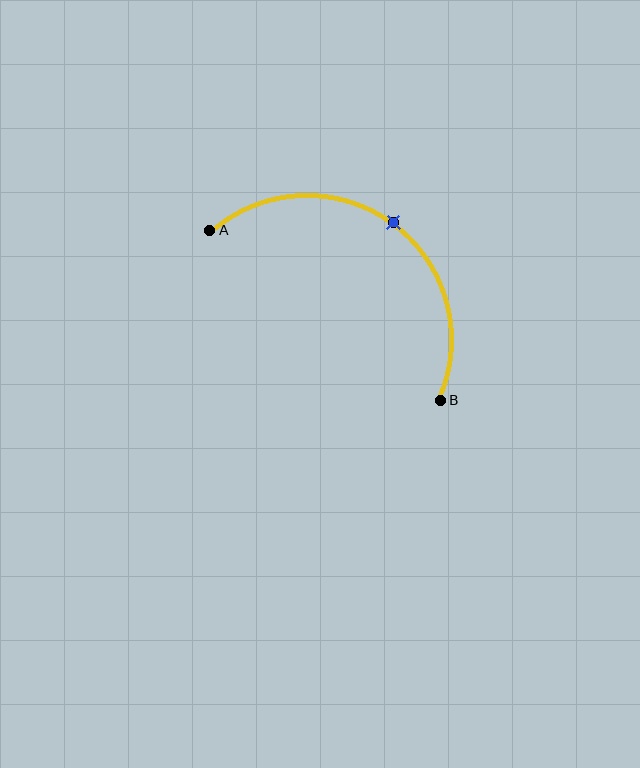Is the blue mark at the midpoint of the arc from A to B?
Yes. The blue mark lies on the arc at equal arc-length from both A and B — it is the arc midpoint.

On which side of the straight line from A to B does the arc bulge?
The arc bulges above and to the right of the straight line connecting A and B.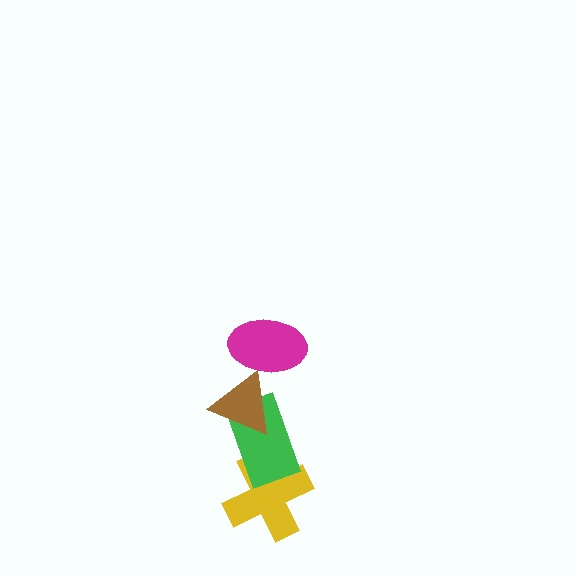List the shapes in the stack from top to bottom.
From top to bottom: the magenta ellipse, the brown triangle, the green rectangle, the yellow cross.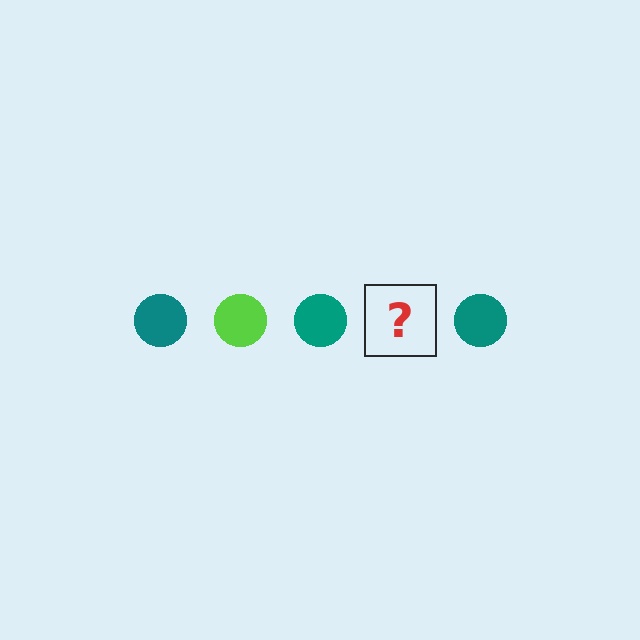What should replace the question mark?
The question mark should be replaced with a lime circle.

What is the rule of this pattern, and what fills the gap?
The rule is that the pattern cycles through teal, lime circles. The gap should be filled with a lime circle.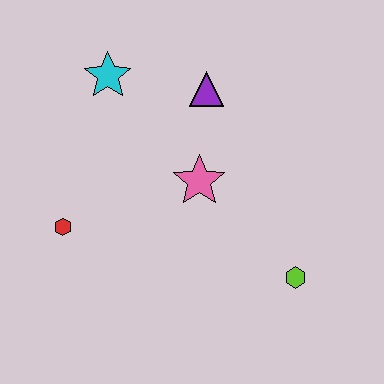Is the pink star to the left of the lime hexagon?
Yes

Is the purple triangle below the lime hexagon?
No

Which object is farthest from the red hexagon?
The lime hexagon is farthest from the red hexagon.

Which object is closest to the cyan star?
The purple triangle is closest to the cyan star.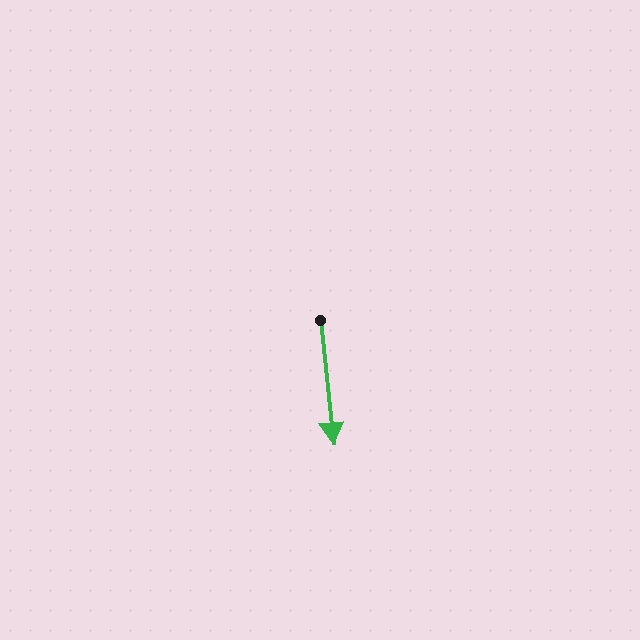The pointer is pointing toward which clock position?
Roughly 6 o'clock.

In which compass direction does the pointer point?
South.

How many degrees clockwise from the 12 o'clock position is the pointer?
Approximately 174 degrees.